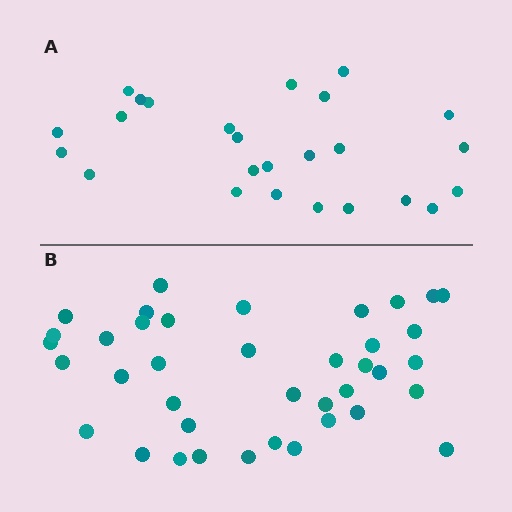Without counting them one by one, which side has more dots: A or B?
Region B (the bottom region) has more dots.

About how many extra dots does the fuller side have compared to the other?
Region B has approximately 15 more dots than region A.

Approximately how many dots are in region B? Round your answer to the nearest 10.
About 40 dots. (The exact count is 39, which rounds to 40.)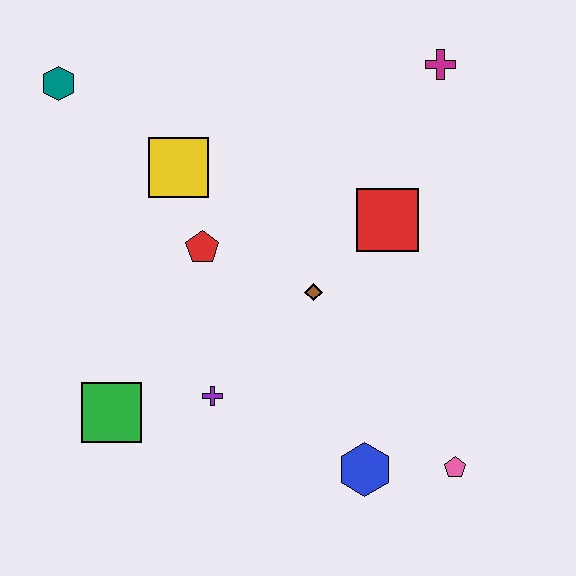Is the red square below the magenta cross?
Yes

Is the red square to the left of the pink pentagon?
Yes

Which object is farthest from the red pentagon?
The pink pentagon is farthest from the red pentagon.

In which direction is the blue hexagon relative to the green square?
The blue hexagon is to the right of the green square.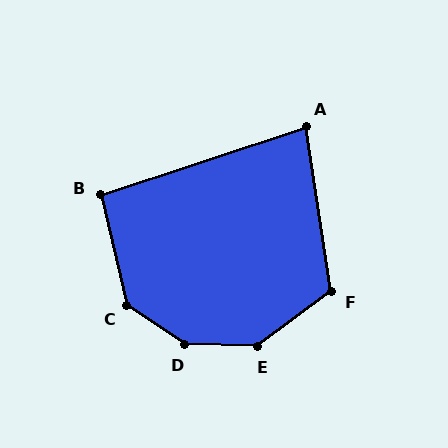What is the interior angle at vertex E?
Approximately 142 degrees (obtuse).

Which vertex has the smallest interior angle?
A, at approximately 81 degrees.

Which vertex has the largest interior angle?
D, at approximately 148 degrees.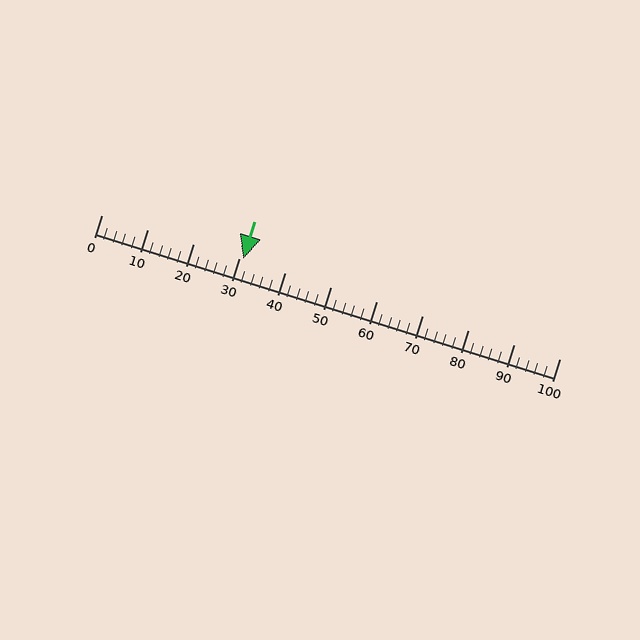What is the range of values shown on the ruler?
The ruler shows values from 0 to 100.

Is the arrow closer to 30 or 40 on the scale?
The arrow is closer to 30.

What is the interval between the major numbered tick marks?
The major tick marks are spaced 10 units apart.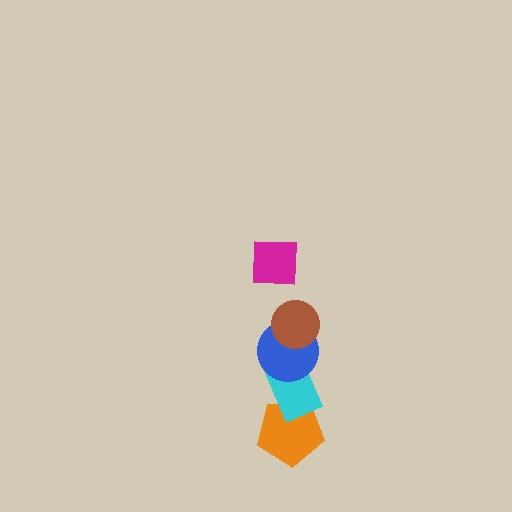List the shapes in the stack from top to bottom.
From top to bottom: the magenta square, the brown circle, the blue circle, the cyan rectangle, the orange pentagon.